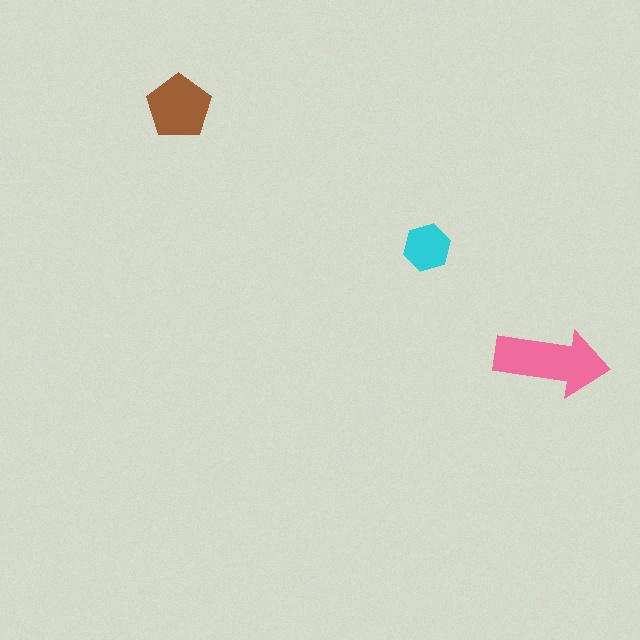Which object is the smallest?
The cyan hexagon.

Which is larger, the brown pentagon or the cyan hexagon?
The brown pentagon.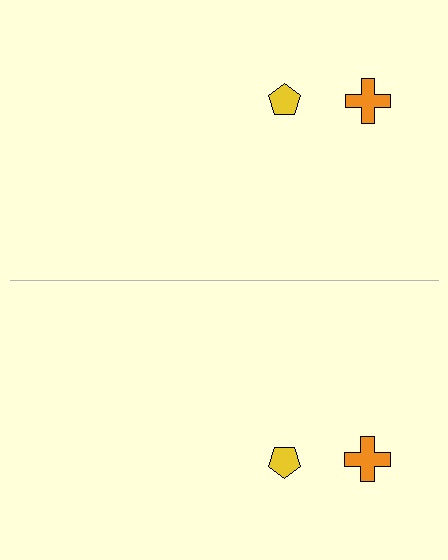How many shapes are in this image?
There are 4 shapes in this image.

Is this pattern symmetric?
Yes, this pattern has bilateral (reflection) symmetry.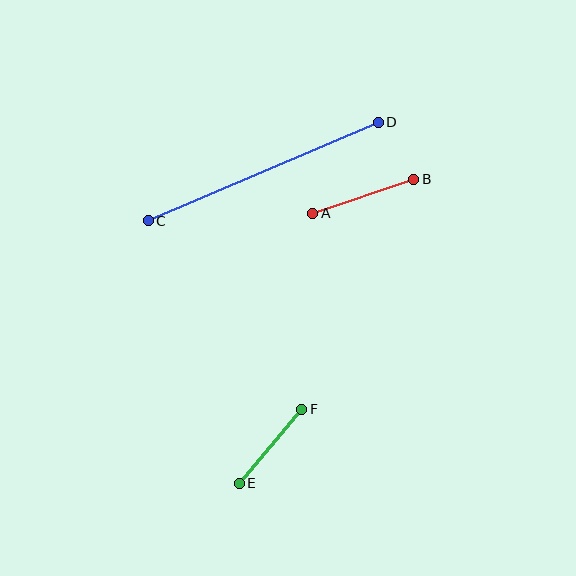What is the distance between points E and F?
The distance is approximately 97 pixels.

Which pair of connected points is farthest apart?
Points C and D are farthest apart.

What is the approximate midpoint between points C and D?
The midpoint is at approximately (263, 172) pixels.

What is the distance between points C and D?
The distance is approximately 250 pixels.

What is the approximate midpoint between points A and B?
The midpoint is at approximately (363, 196) pixels.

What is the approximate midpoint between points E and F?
The midpoint is at approximately (271, 446) pixels.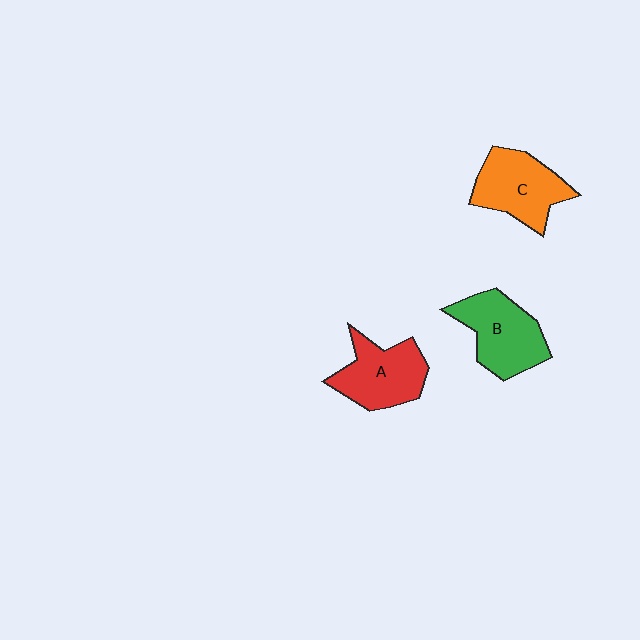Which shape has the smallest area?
Shape A (red).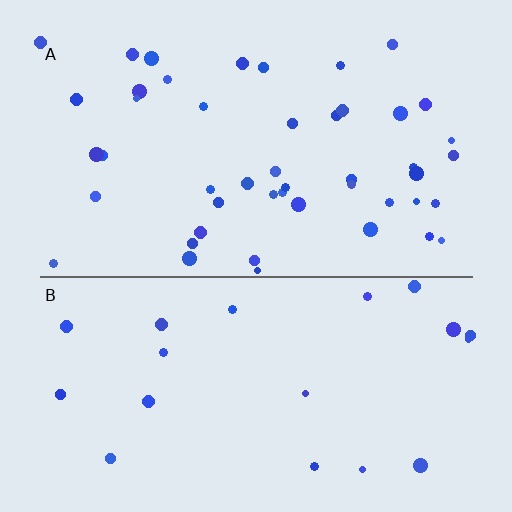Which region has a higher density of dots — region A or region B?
A (the top).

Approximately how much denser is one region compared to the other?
Approximately 2.4× — region A over region B.